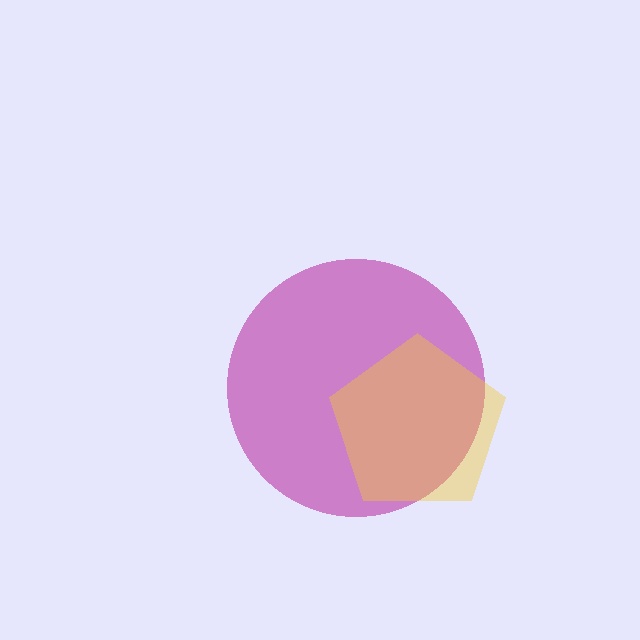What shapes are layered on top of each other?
The layered shapes are: a magenta circle, a yellow pentagon.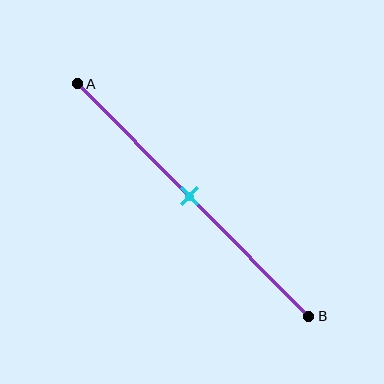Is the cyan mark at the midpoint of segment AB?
Yes, the mark is approximately at the midpoint.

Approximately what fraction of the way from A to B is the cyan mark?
The cyan mark is approximately 50% of the way from A to B.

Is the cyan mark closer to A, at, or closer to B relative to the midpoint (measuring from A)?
The cyan mark is approximately at the midpoint of segment AB.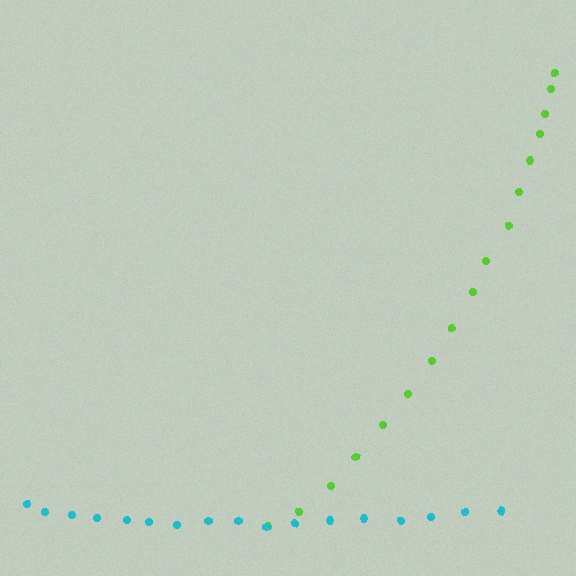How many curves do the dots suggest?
There are 2 distinct paths.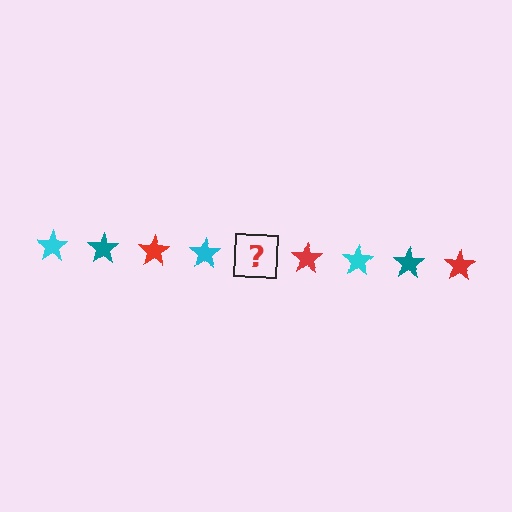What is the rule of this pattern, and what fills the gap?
The rule is that the pattern cycles through cyan, teal, red stars. The gap should be filled with a teal star.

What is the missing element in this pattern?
The missing element is a teal star.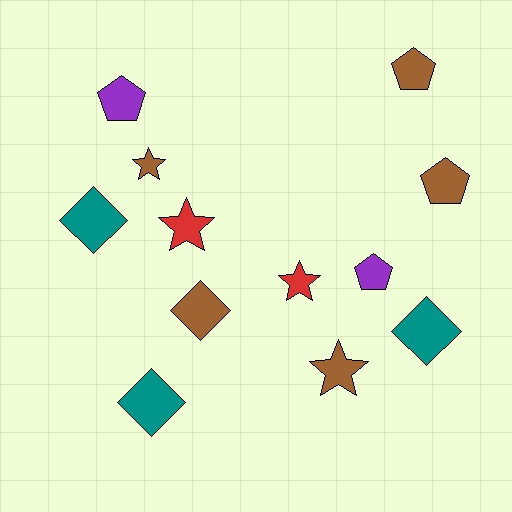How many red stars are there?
There are 2 red stars.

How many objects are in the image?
There are 12 objects.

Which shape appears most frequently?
Diamond, with 4 objects.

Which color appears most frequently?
Brown, with 5 objects.